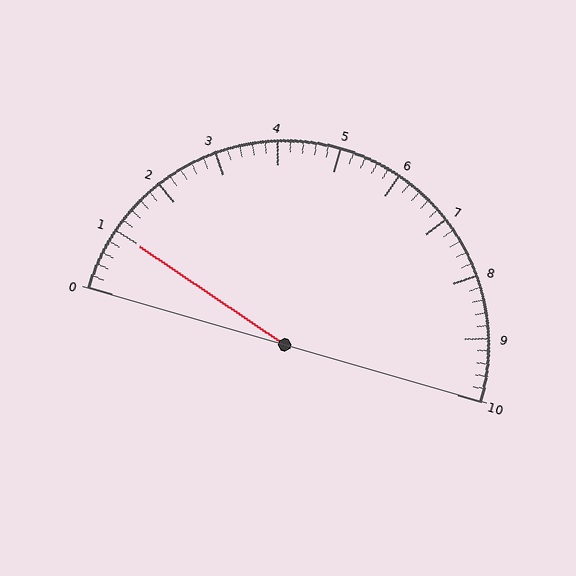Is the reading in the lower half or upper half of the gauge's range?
The reading is in the lower half of the range (0 to 10).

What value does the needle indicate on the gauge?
The needle indicates approximately 1.0.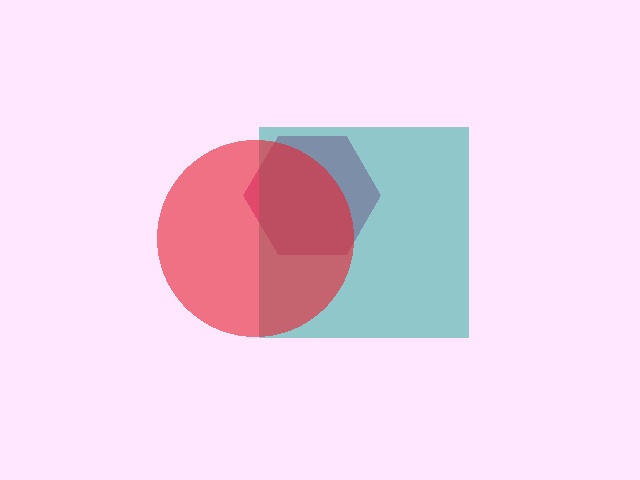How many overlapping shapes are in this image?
There are 3 overlapping shapes in the image.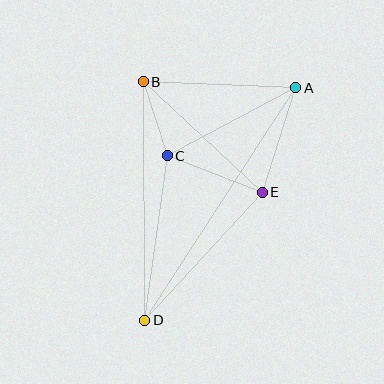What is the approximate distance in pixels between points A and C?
The distance between A and C is approximately 146 pixels.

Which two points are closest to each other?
Points B and C are closest to each other.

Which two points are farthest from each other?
Points A and D are farthest from each other.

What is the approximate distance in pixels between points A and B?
The distance between A and B is approximately 153 pixels.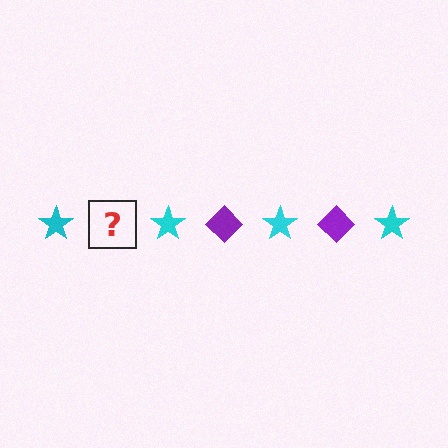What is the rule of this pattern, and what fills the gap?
The rule is that the pattern alternates between cyan star and purple diamond. The gap should be filled with a purple diamond.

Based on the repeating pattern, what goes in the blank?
The blank should be a purple diamond.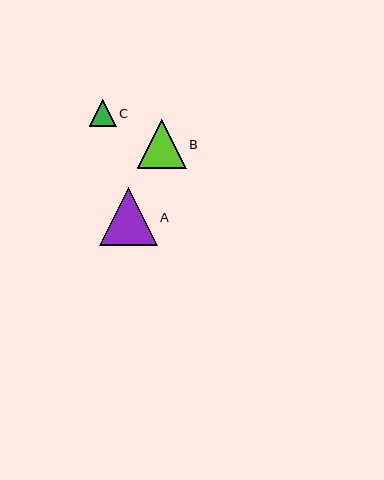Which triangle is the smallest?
Triangle C is the smallest with a size of approximately 26 pixels.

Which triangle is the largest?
Triangle A is the largest with a size of approximately 58 pixels.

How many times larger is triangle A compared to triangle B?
Triangle A is approximately 1.2 times the size of triangle B.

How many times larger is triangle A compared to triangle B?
Triangle A is approximately 1.2 times the size of triangle B.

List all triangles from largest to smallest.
From largest to smallest: A, B, C.